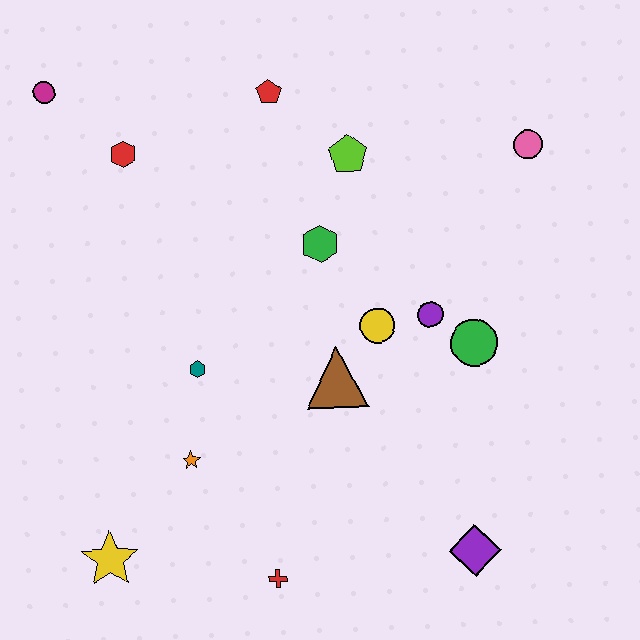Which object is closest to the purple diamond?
The red cross is closest to the purple diamond.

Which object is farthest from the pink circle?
The yellow star is farthest from the pink circle.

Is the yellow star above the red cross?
Yes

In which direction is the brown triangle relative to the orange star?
The brown triangle is to the right of the orange star.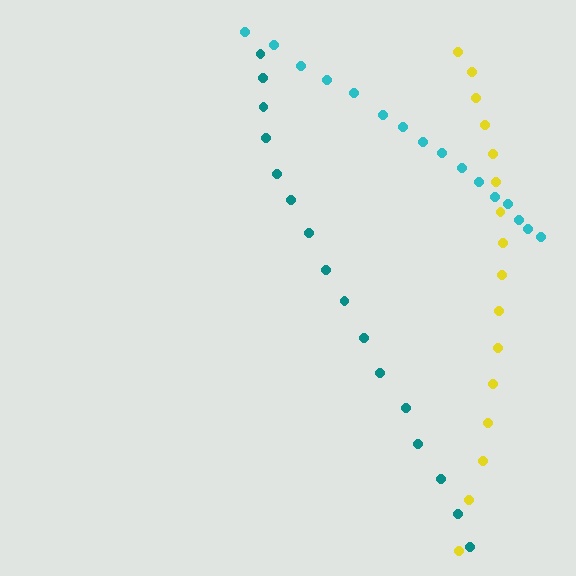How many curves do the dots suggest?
There are 3 distinct paths.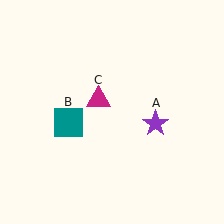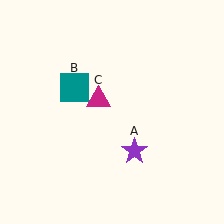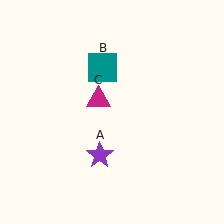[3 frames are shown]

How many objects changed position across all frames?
2 objects changed position: purple star (object A), teal square (object B).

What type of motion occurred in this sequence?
The purple star (object A), teal square (object B) rotated clockwise around the center of the scene.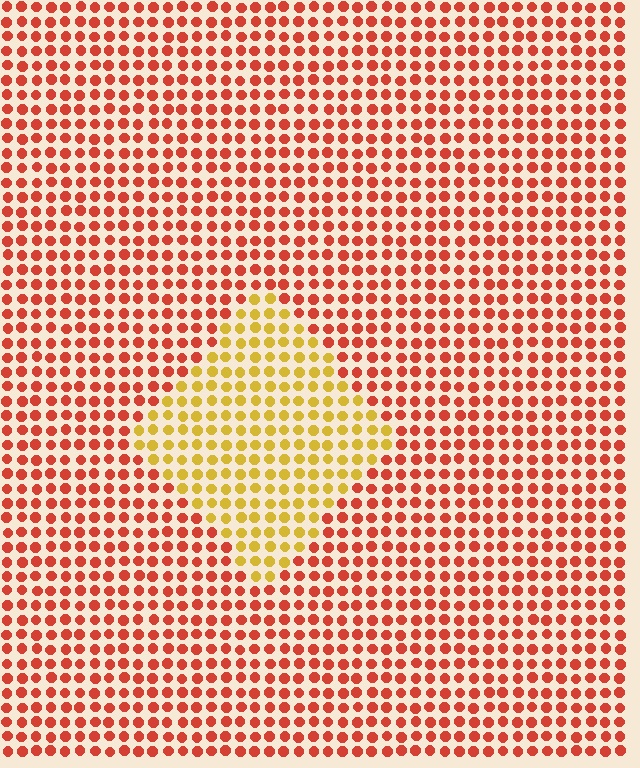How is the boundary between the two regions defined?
The boundary is defined purely by a slight shift in hue (about 44 degrees). Spacing, size, and orientation are identical on both sides.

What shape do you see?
I see a diamond.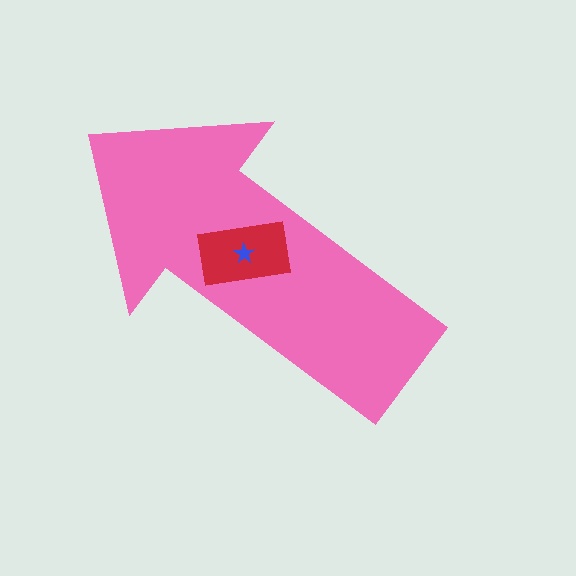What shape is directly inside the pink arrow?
The red rectangle.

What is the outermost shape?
The pink arrow.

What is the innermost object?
The blue star.